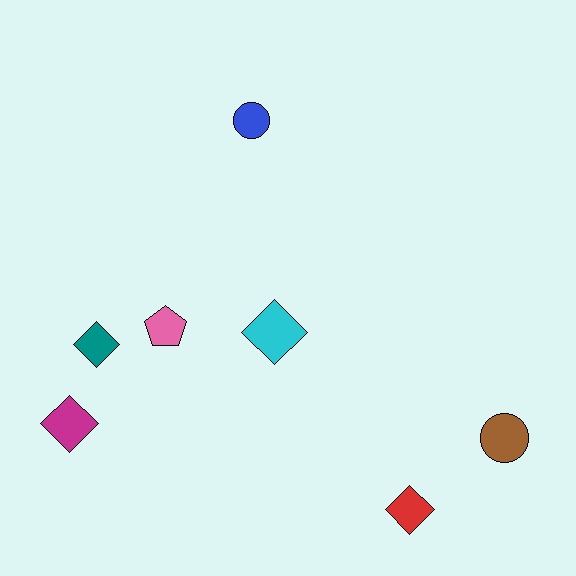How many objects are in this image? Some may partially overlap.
There are 7 objects.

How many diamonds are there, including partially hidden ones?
There are 4 diamonds.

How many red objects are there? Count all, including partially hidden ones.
There is 1 red object.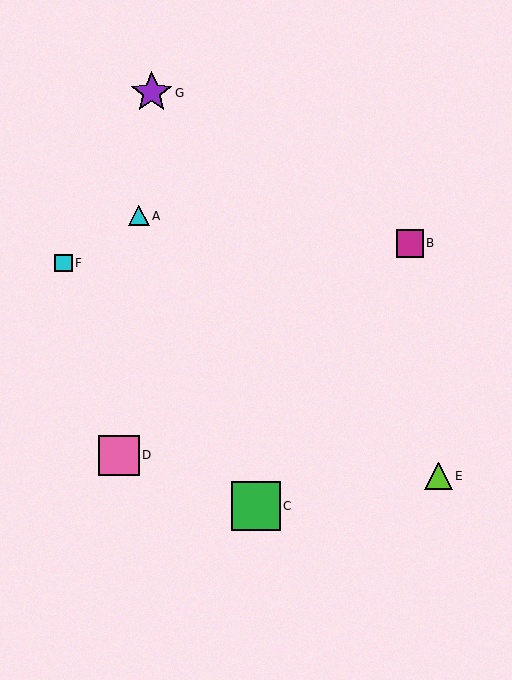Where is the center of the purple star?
The center of the purple star is at (152, 93).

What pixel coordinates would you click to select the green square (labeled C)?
Click at (256, 506) to select the green square C.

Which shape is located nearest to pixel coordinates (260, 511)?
The green square (labeled C) at (256, 506) is nearest to that location.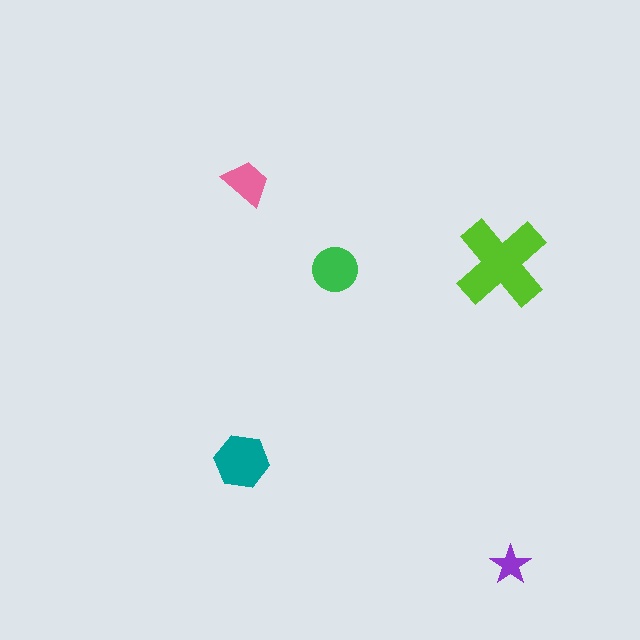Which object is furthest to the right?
The purple star is rightmost.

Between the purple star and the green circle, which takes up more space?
The green circle.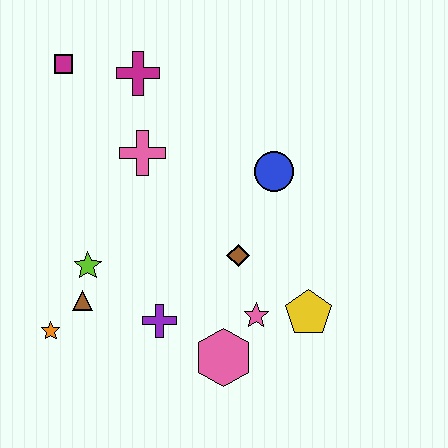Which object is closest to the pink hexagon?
The pink star is closest to the pink hexagon.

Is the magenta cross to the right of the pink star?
No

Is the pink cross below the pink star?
No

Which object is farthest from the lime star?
The yellow pentagon is farthest from the lime star.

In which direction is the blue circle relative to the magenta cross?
The blue circle is to the right of the magenta cross.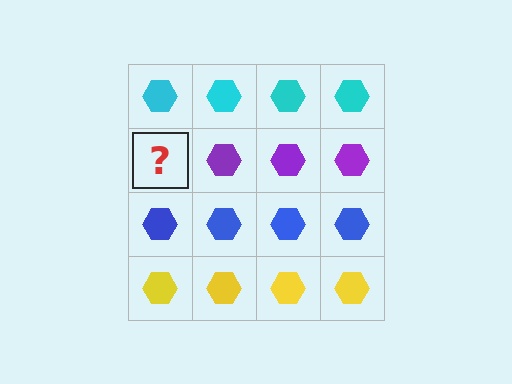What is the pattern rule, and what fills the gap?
The rule is that each row has a consistent color. The gap should be filled with a purple hexagon.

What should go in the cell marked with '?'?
The missing cell should contain a purple hexagon.